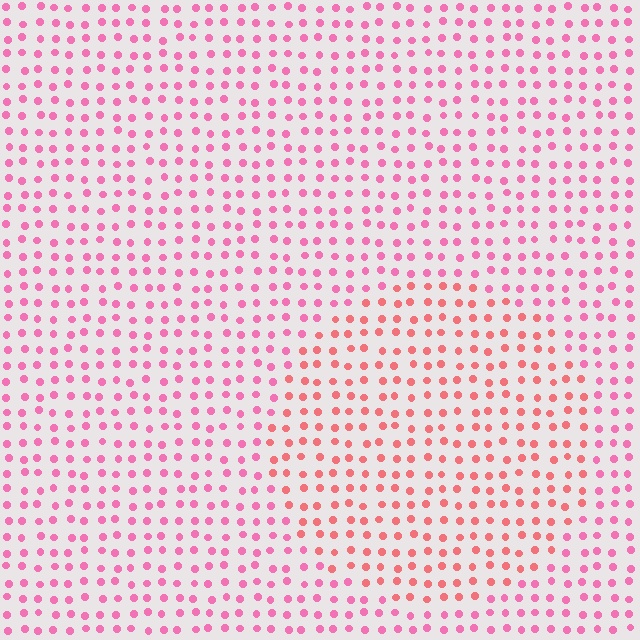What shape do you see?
I see a circle.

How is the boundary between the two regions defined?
The boundary is defined purely by a slight shift in hue (about 28 degrees). Spacing, size, and orientation are identical on both sides.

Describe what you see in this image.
The image is filled with small pink elements in a uniform arrangement. A circle-shaped region is visible where the elements are tinted to a slightly different hue, forming a subtle color boundary.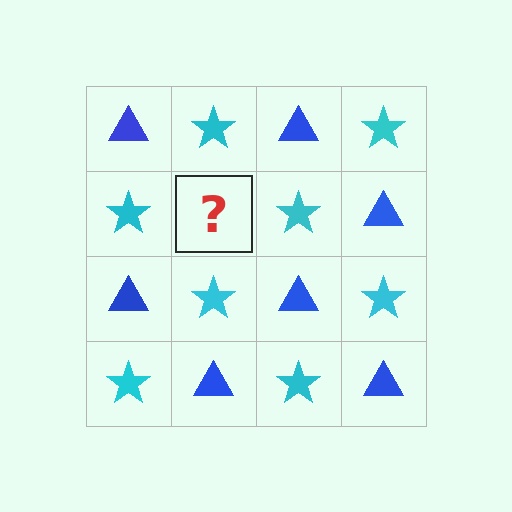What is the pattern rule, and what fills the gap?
The rule is that it alternates blue triangle and cyan star in a checkerboard pattern. The gap should be filled with a blue triangle.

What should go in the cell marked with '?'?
The missing cell should contain a blue triangle.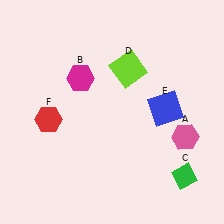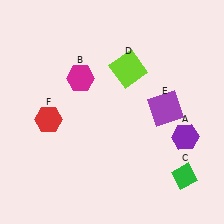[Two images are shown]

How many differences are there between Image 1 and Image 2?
There are 2 differences between the two images.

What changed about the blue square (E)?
In Image 1, E is blue. In Image 2, it changed to purple.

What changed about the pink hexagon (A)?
In Image 1, A is pink. In Image 2, it changed to purple.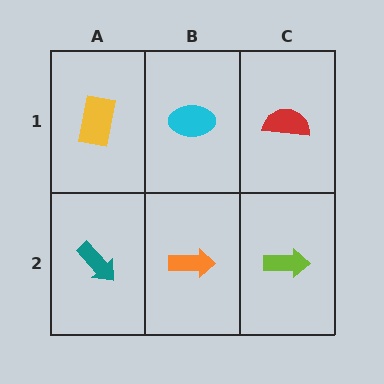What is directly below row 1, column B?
An orange arrow.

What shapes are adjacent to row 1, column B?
An orange arrow (row 2, column B), a yellow rectangle (row 1, column A), a red semicircle (row 1, column C).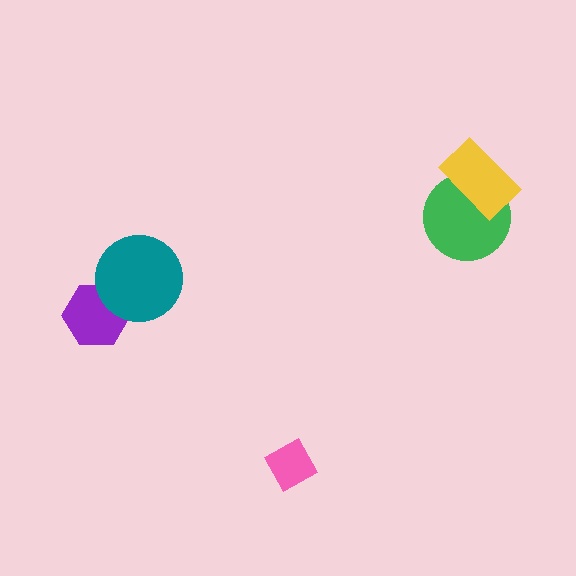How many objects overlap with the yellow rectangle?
1 object overlaps with the yellow rectangle.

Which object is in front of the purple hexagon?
The teal circle is in front of the purple hexagon.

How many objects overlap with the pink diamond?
0 objects overlap with the pink diamond.